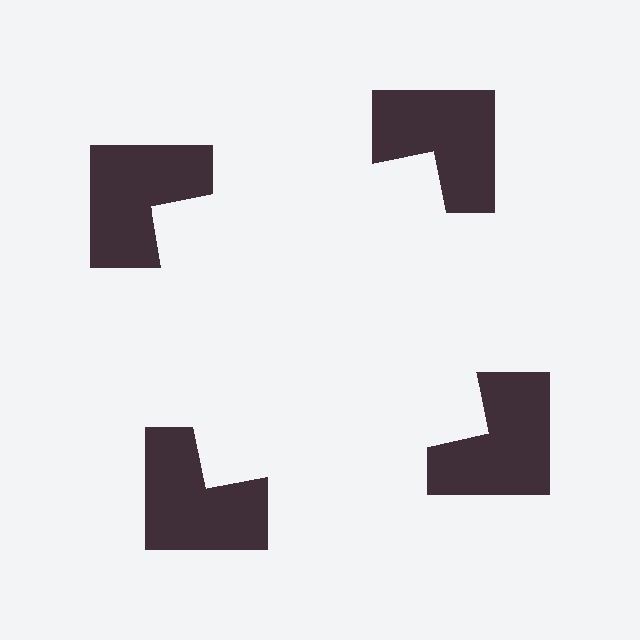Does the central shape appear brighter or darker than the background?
It typically appears slightly brighter than the background, even though no actual brightness change is drawn.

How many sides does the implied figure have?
4 sides.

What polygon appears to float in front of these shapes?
An illusory square — its edges are inferred from the aligned wedge cuts in the notched squares, not physically drawn.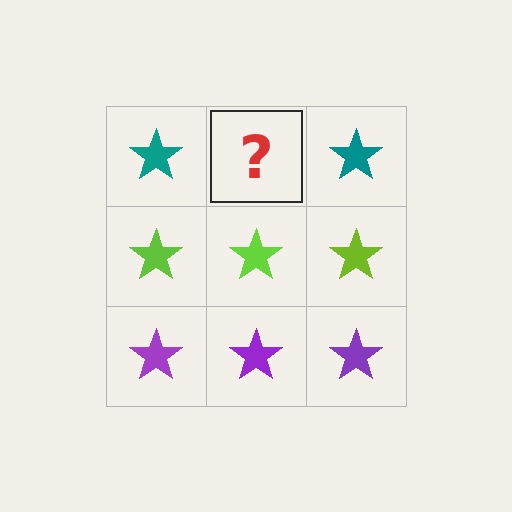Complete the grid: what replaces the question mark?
The question mark should be replaced with a teal star.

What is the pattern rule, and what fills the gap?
The rule is that each row has a consistent color. The gap should be filled with a teal star.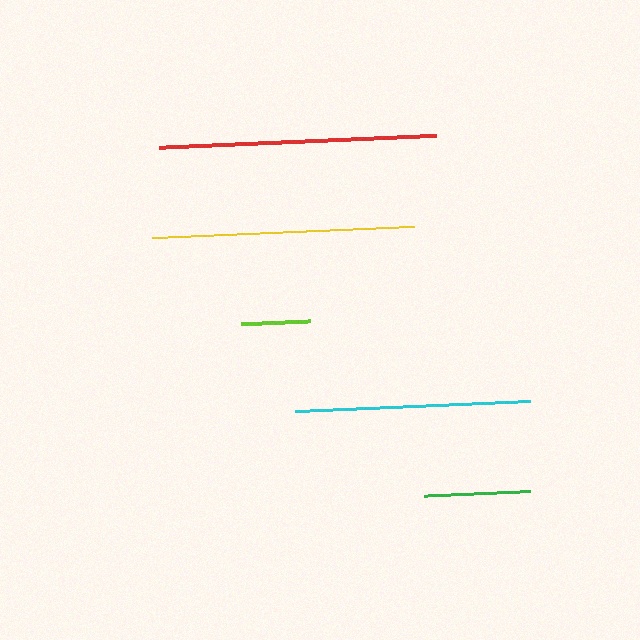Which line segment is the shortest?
The lime line is the shortest at approximately 68 pixels.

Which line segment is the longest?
The red line is the longest at approximately 277 pixels.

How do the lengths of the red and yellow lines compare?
The red and yellow lines are approximately the same length.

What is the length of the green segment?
The green segment is approximately 106 pixels long.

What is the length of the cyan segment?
The cyan segment is approximately 235 pixels long.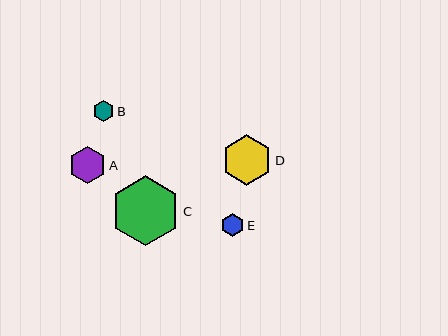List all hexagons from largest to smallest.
From largest to smallest: C, D, A, E, B.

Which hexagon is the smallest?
Hexagon B is the smallest with a size of approximately 21 pixels.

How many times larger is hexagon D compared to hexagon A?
Hexagon D is approximately 1.4 times the size of hexagon A.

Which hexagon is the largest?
Hexagon C is the largest with a size of approximately 70 pixels.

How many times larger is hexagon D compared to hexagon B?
Hexagon D is approximately 2.4 times the size of hexagon B.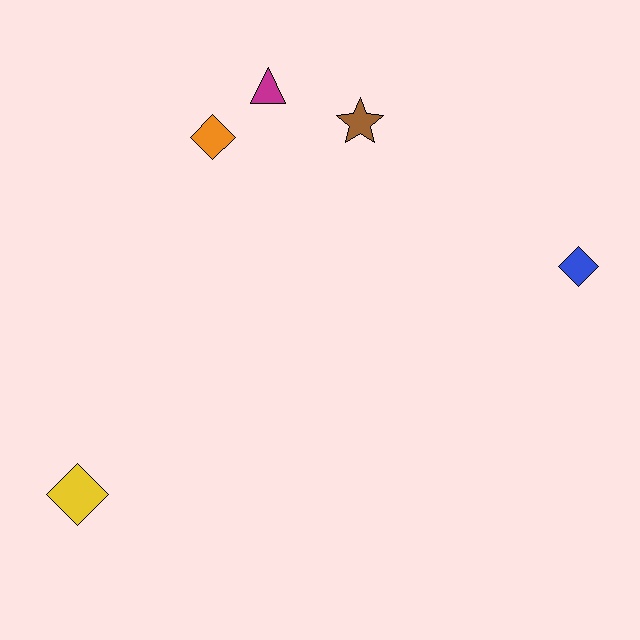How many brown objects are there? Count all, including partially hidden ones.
There is 1 brown object.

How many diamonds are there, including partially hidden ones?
There are 3 diamonds.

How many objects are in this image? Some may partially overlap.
There are 5 objects.